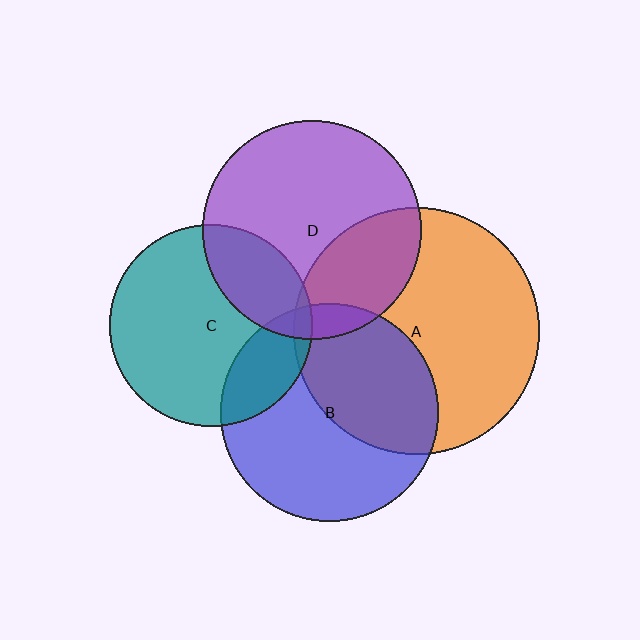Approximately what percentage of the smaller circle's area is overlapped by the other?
Approximately 45%.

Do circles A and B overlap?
Yes.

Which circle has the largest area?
Circle A (orange).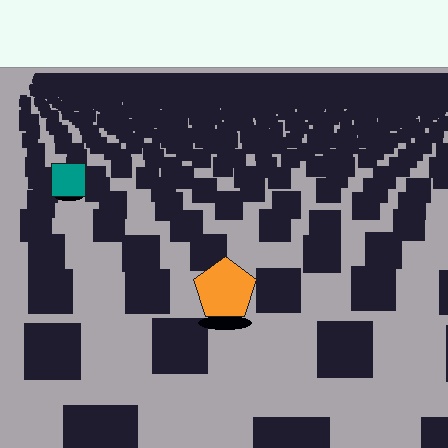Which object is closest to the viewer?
The orange pentagon is closest. The texture marks near it are larger and more spread out.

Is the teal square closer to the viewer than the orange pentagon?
No. The orange pentagon is closer — you can tell from the texture gradient: the ground texture is coarser near it.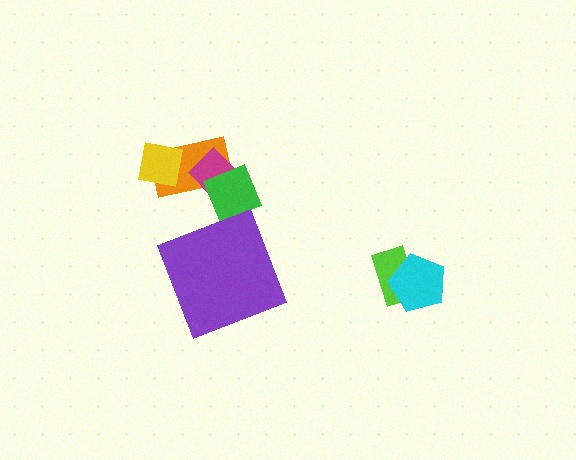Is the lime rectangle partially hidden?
Yes, it is partially covered by another shape.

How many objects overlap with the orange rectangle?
3 objects overlap with the orange rectangle.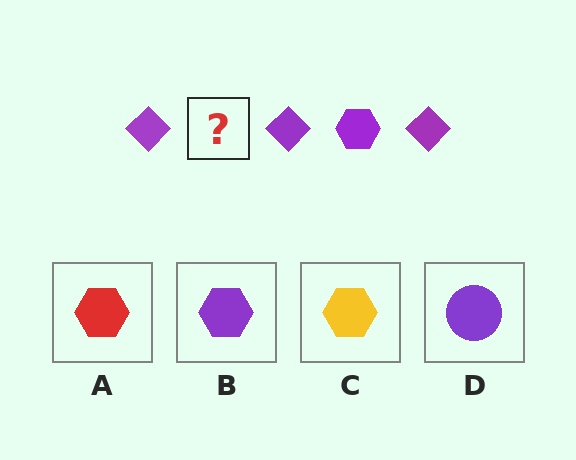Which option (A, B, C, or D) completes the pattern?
B.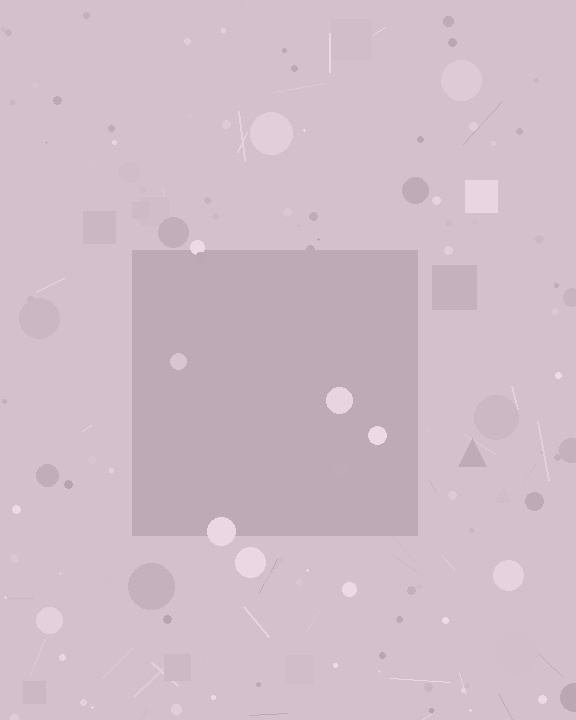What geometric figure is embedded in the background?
A square is embedded in the background.